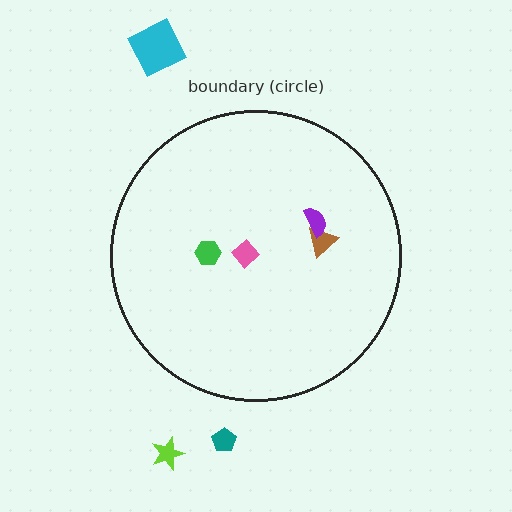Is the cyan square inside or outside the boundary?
Outside.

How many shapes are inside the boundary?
4 inside, 3 outside.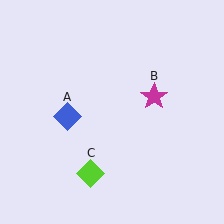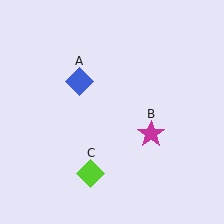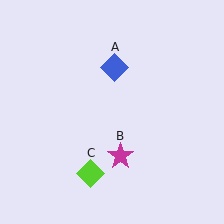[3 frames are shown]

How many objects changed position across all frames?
2 objects changed position: blue diamond (object A), magenta star (object B).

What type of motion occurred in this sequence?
The blue diamond (object A), magenta star (object B) rotated clockwise around the center of the scene.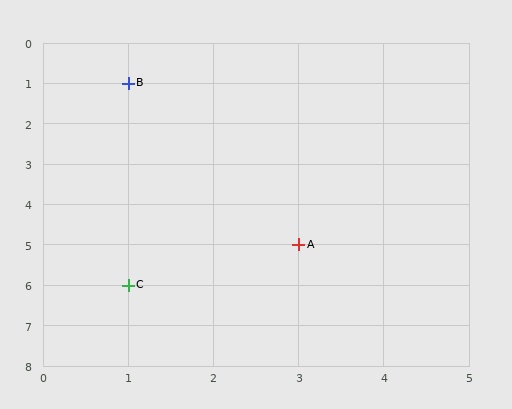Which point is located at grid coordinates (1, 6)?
Point C is at (1, 6).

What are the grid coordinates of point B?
Point B is at grid coordinates (1, 1).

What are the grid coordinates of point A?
Point A is at grid coordinates (3, 5).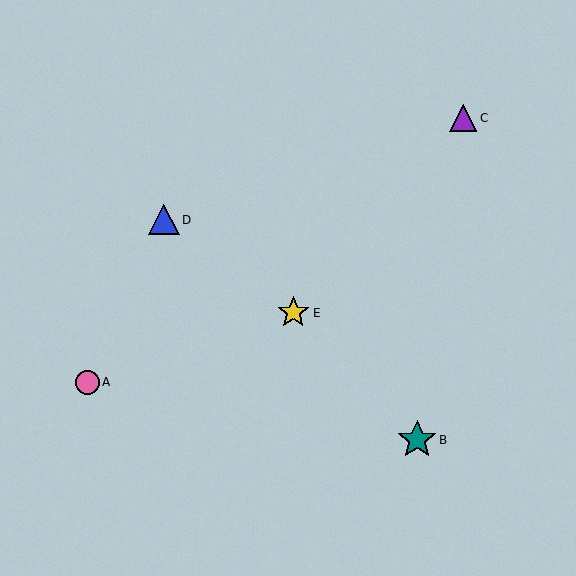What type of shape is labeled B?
Shape B is a teal star.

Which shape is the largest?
The teal star (labeled B) is the largest.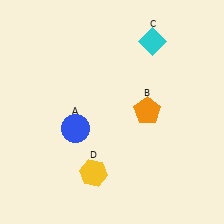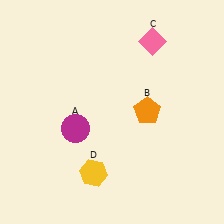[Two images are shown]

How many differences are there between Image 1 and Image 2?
There are 2 differences between the two images.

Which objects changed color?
A changed from blue to magenta. C changed from cyan to pink.